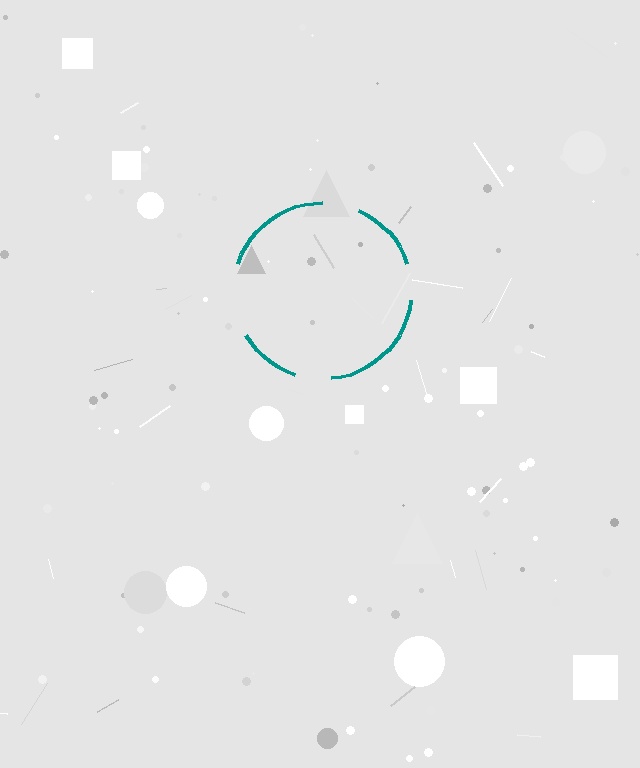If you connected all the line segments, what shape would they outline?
They would outline a circle.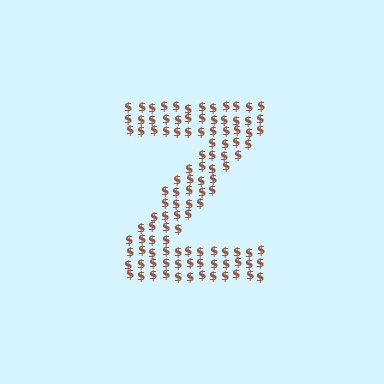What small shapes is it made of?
It is made of small dollar signs.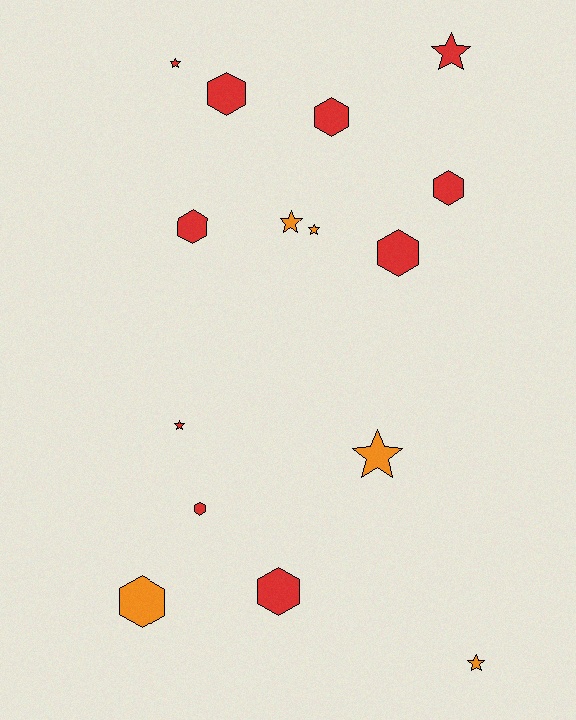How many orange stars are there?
There are 4 orange stars.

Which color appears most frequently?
Red, with 10 objects.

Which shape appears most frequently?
Hexagon, with 8 objects.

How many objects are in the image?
There are 15 objects.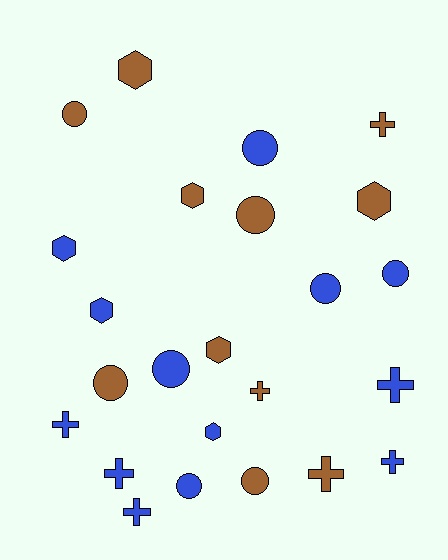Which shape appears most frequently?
Circle, with 9 objects.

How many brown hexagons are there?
There are 4 brown hexagons.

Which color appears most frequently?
Blue, with 13 objects.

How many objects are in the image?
There are 24 objects.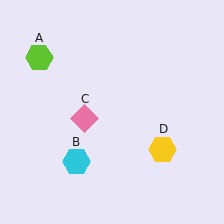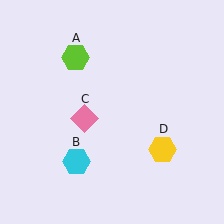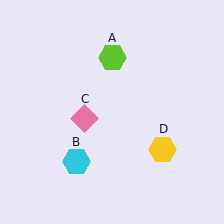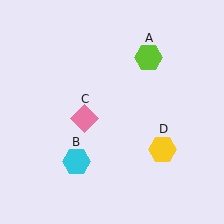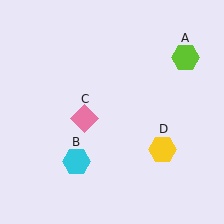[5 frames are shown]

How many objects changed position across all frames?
1 object changed position: lime hexagon (object A).